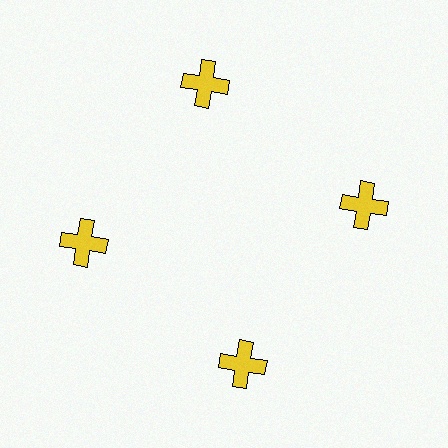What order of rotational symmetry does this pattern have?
This pattern has 4-fold rotational symmetry.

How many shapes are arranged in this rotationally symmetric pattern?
There are 4 shapes, arranged in 4 groups of 1.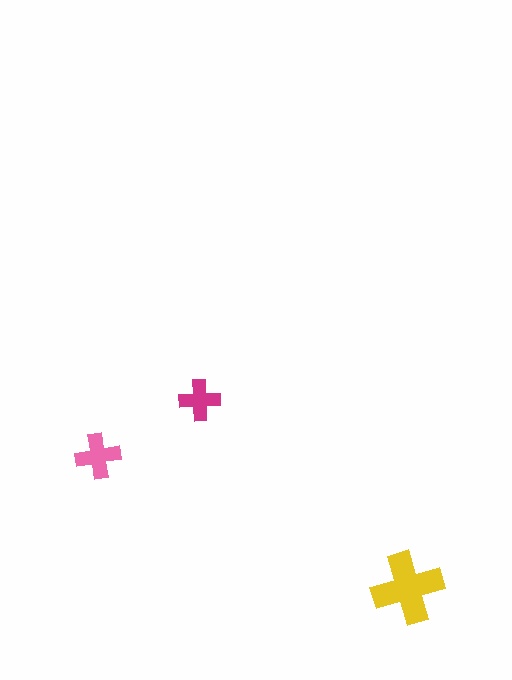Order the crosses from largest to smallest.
the yellow one, the pink one, the magenta one.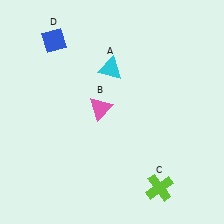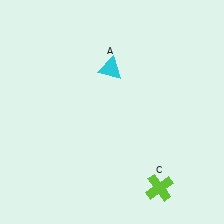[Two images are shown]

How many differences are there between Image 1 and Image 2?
There are 2 differences between the two images.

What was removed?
The pink triangle (B), the blue diamond (D) were removed in Image 2.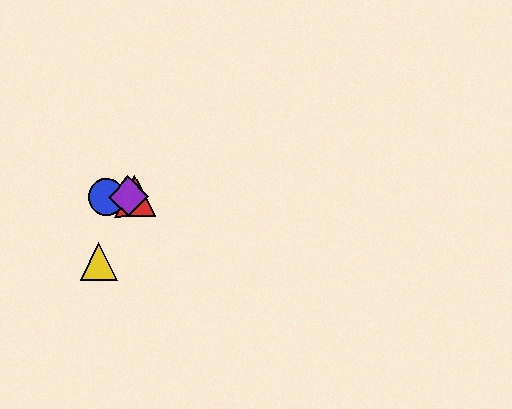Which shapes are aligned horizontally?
The red triangle, the blue circle, the green diamond, the purple diamond are aligned horizontally.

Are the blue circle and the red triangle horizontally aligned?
Yes, both are at y≈197.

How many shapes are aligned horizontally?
4 shapes (the red triangle, the blue circle, the green diamond, the purple diamond) are aligned horizontally.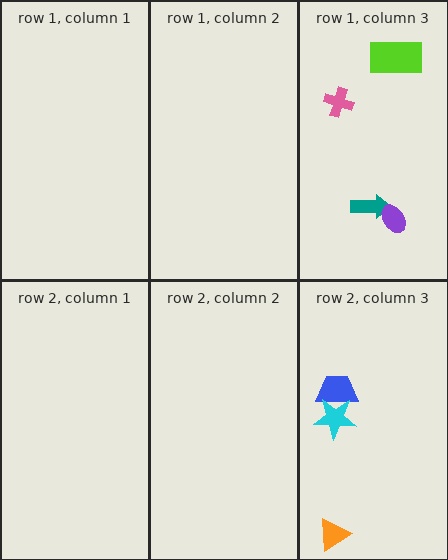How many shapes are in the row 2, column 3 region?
3.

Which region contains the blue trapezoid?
The row 2, column 3 region.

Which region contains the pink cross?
The row 1, column 3 region.